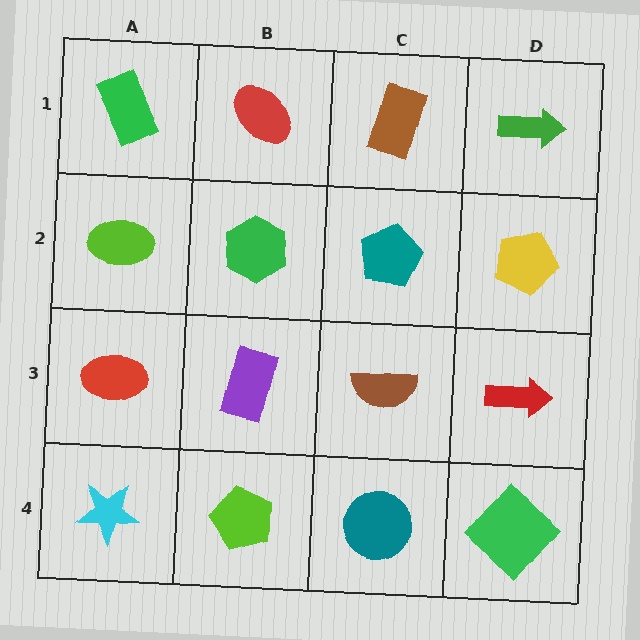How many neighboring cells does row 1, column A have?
2.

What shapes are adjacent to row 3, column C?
A teal pentagon (row 2, column C), a teal circle (row 4, column C), a purple rectangle (row 3, column B), a red arrow (row 3, column D).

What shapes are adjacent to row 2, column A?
A green rectangle (row 1, column A), a red ellipse (row 3, column A), a green hexagon (row 2, column B).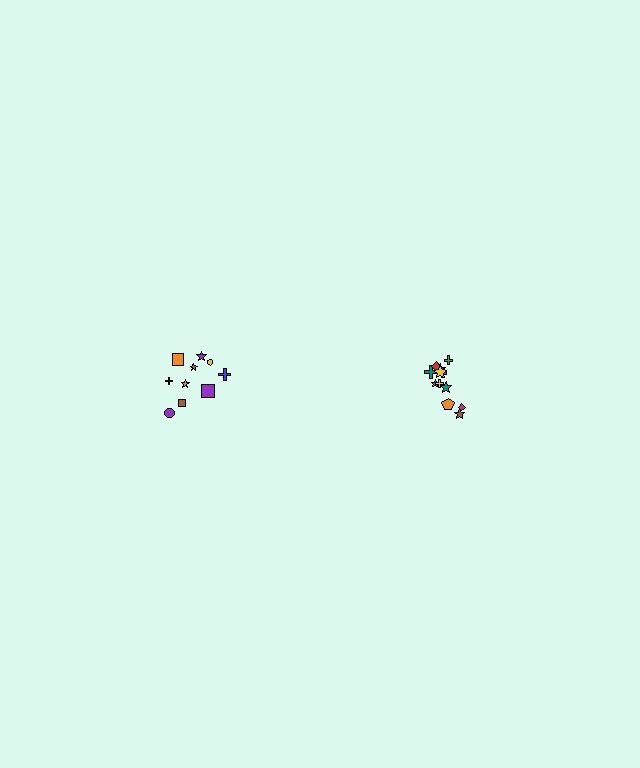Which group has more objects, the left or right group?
The right group.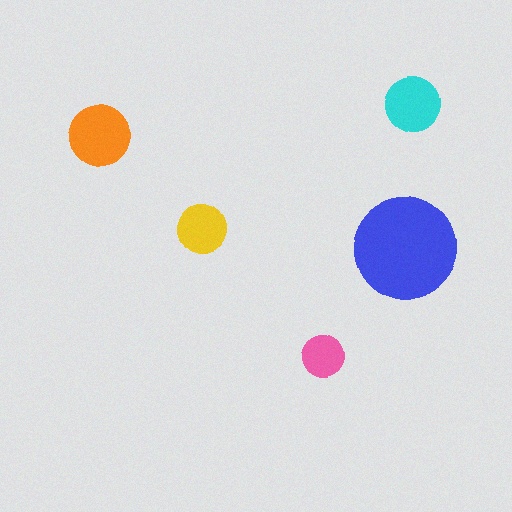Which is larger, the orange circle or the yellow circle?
The orange one.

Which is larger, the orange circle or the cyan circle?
The orange one.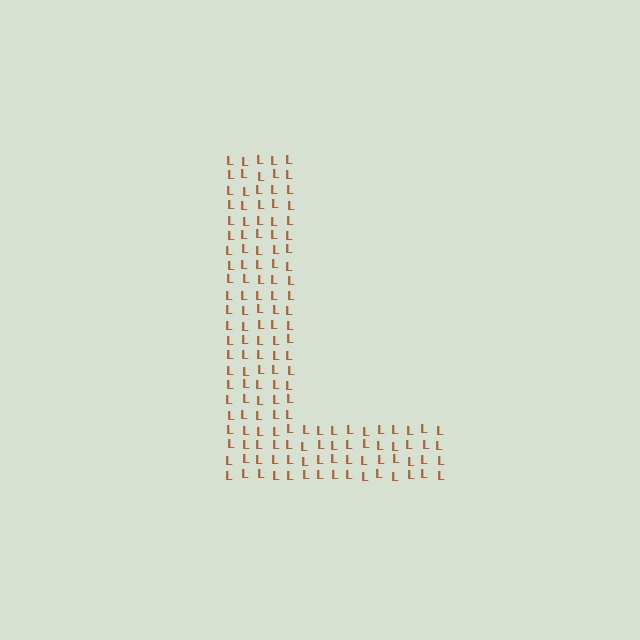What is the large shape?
The large shape is the letter L.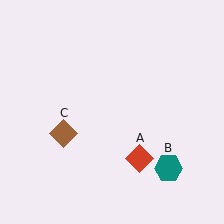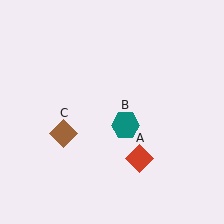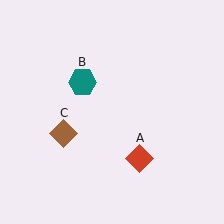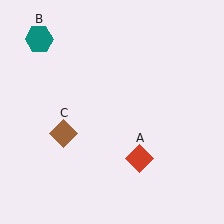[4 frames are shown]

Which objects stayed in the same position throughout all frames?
Red diamond (object A) and brown diamond (object C) remained stationary.